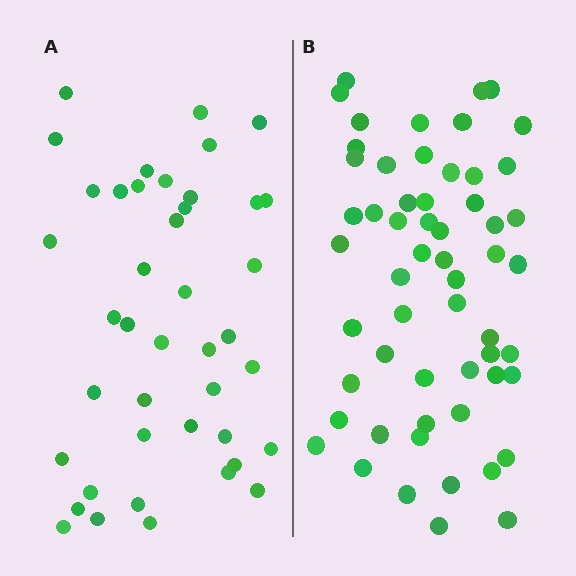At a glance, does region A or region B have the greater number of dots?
Region B (the right region) has more dots.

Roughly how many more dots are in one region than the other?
Region B has approximately 15 more dots than region A.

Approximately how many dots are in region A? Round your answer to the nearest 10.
About 40 dots. (The exact count is 42, which rounds to 40.)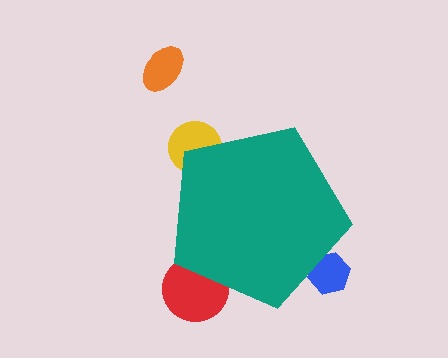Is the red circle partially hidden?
Yes, the red circle is partially hidden behind the teal pentagon.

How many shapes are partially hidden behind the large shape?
3 shapes are partially hidden.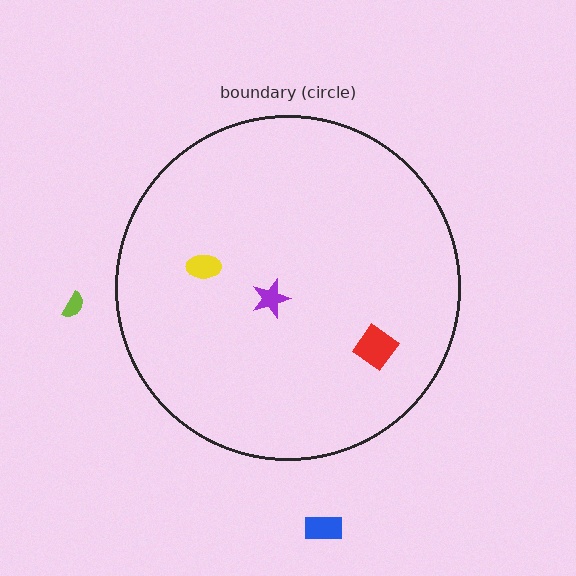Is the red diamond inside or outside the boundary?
Inside.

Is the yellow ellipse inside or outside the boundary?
Inside.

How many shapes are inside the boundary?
3 inside, 2 outside.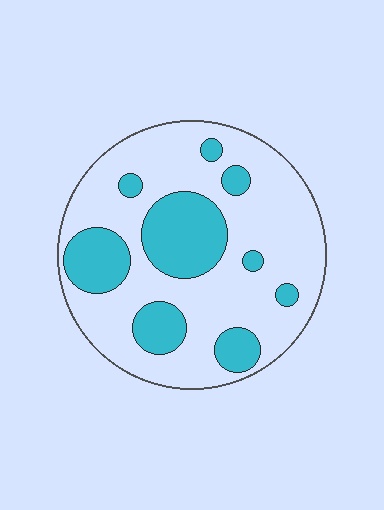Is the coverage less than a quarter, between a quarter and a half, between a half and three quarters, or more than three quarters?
Between a quarter and a half.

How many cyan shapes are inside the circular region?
9.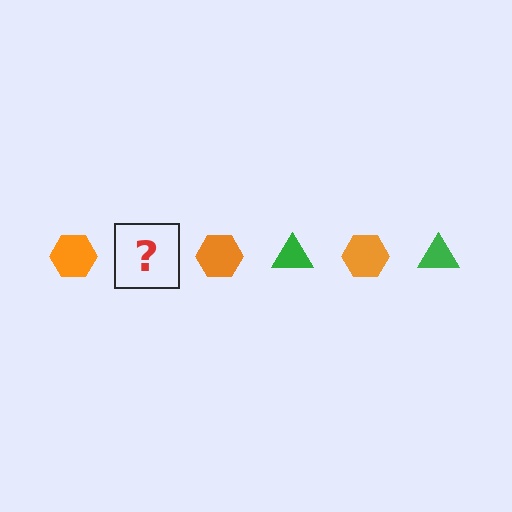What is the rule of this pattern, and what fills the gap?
The rule is that the pattern alternates between orange hexagon and green triangle. The gap should be filled with a green triangle.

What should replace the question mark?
The question mark should be replaced with a green triangle.